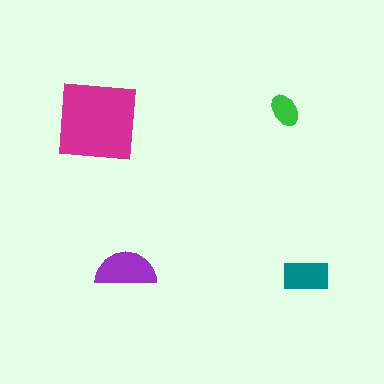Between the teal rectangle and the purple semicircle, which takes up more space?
The purple semicircle.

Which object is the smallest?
The green ellipse.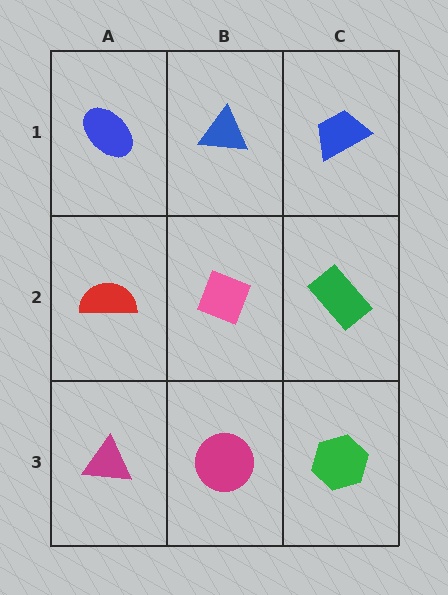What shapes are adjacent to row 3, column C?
A green rectangle (row 2, column C), a magenta circle (row 3, column B).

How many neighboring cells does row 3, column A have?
2.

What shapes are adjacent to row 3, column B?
A pink diamond (row 2, column B), a magenta triangle (row 3, column A), a green hexagon (row 3, column C).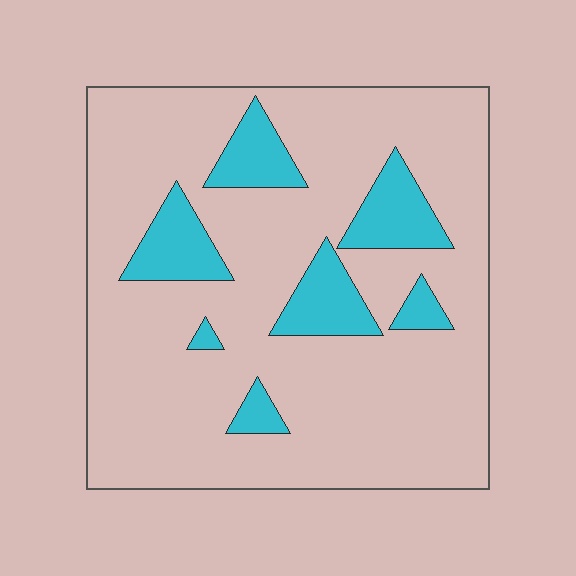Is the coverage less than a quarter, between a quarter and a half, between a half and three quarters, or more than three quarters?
Less than a quarter.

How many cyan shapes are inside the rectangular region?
7.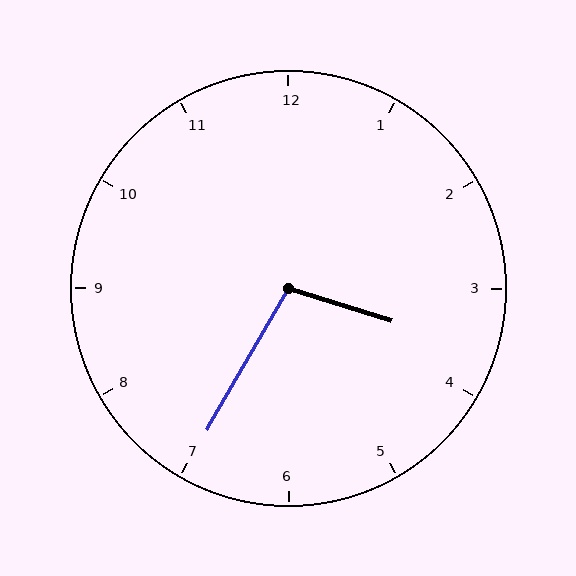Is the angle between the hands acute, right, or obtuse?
It is obtuse.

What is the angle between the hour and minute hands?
Approximately 102 degrees.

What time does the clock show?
3:35.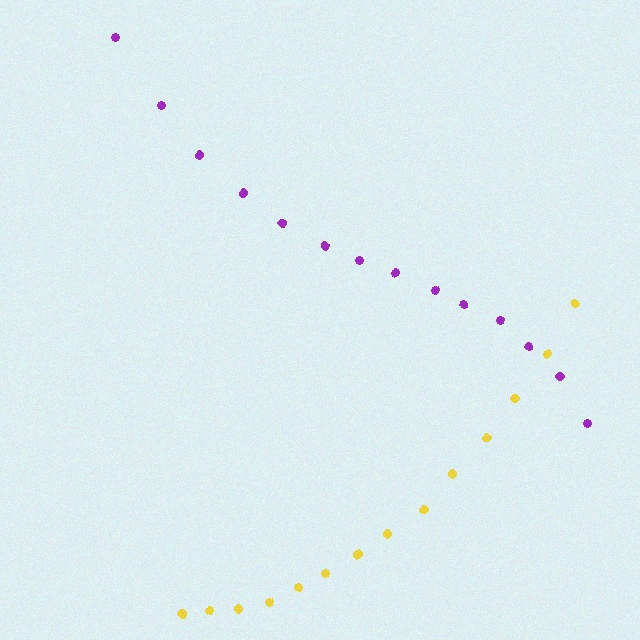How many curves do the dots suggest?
There are 2 distinct paths.